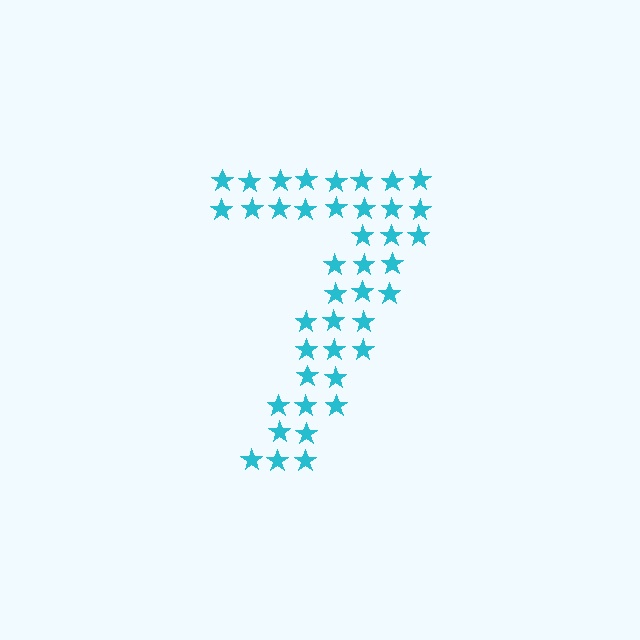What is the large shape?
The large shape is the digit 7.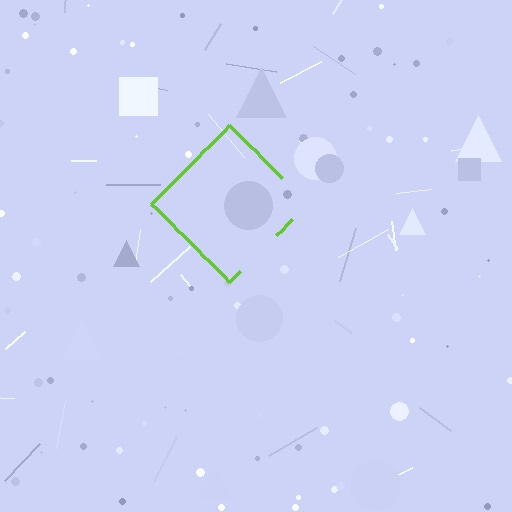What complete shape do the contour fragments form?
The contour fragments form a diamond.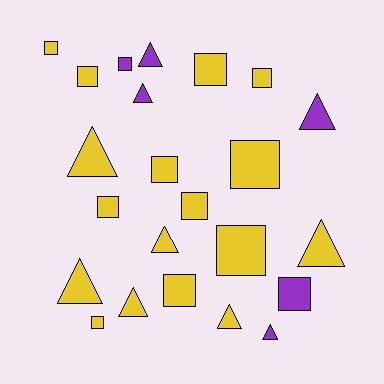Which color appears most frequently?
Yellow, with 17 objects.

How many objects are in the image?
There are 23 objects.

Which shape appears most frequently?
Square, with 13 objects.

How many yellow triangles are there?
There are 6 yellow triangles.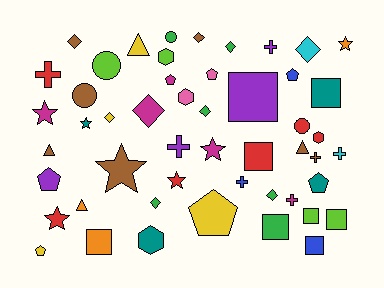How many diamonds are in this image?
There are 9 diamonds.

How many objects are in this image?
There are 50 objects.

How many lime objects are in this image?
There are 4 lime objects.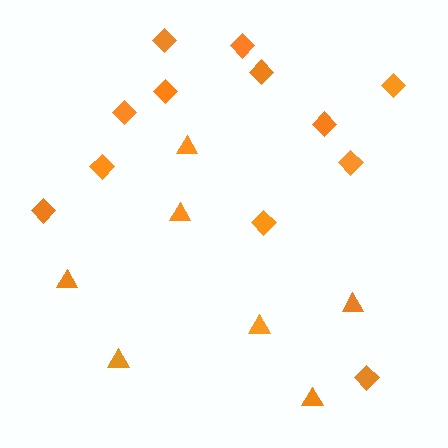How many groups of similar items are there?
There are 2 groups: one group of diamonds (12) and one group of triangles (7).